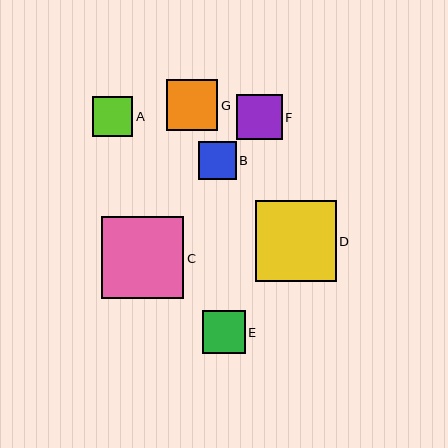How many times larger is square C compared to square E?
Square C is approximately 1.9 times the size of square E.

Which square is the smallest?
Square B is the smallest with a size of approximately 38 pixels.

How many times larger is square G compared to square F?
Square G is approximately 1.1 times the size of square F.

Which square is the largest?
Square C is the largest with a size of approximately 82 pixels.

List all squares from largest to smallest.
From largest to smallest: C, D, G, F, E, A, B.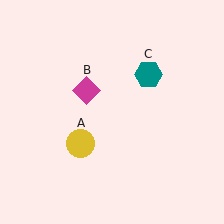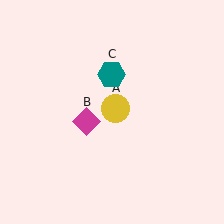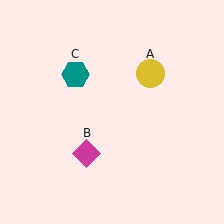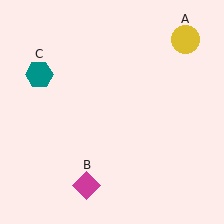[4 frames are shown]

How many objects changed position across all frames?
3 objects changed position: yellow circle (object A), magenta diamond (object B), teal hexagon (object C).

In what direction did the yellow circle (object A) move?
The yellow circle (object A) moved up and to the right.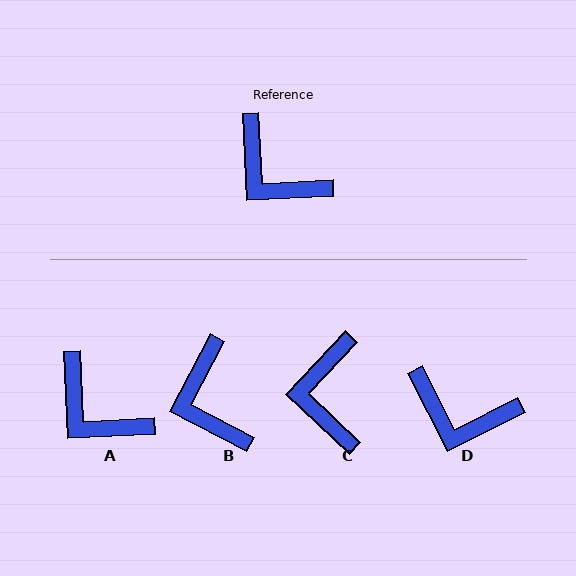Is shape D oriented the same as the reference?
No, it is off by about 24 degrees.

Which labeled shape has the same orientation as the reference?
A.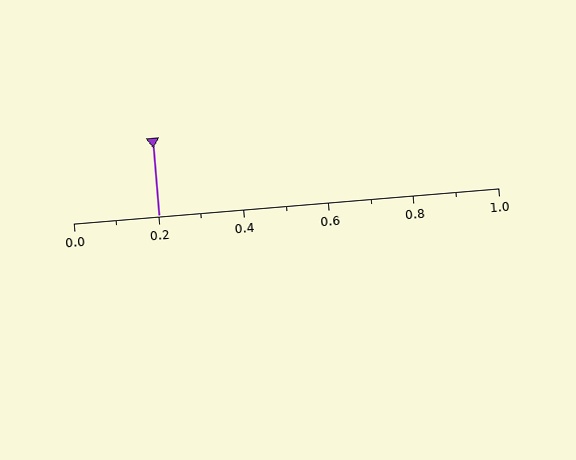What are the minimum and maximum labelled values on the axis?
The axis runs from 0.0 to 1.0.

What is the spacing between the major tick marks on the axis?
The major ticks are spaced 0.2 apart.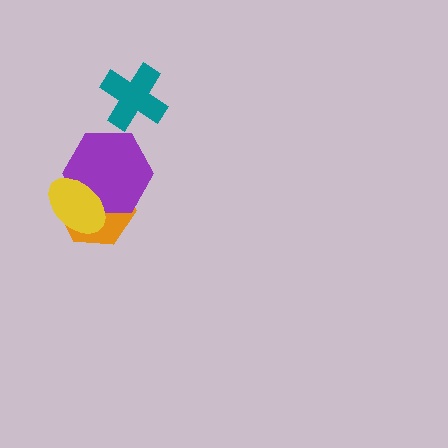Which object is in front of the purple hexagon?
The yellow ellipse is in front of the purple hexagon.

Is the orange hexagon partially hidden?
Yes, it is partially covered by another shape.